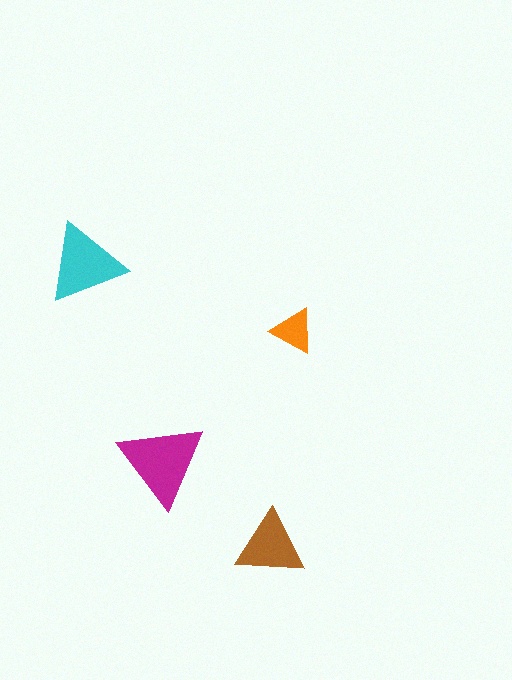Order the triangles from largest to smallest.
the magenta one, the cyan one, the brown one, the orange one.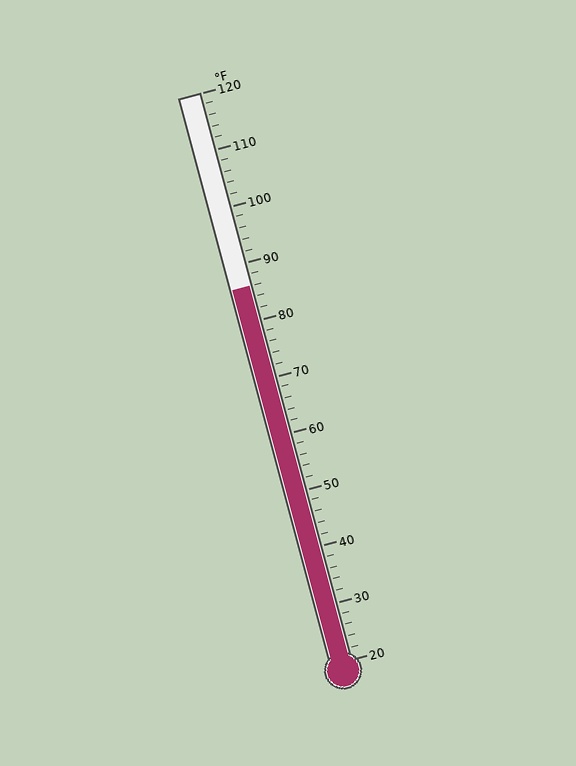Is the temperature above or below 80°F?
The temperature is above 80°F.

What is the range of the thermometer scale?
The thermometer scale ranges from 20°F to 120°F.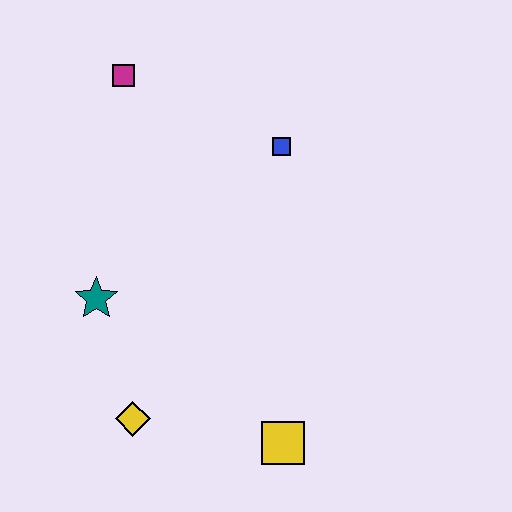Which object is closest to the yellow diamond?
The teal star is closest to the yellow diamond.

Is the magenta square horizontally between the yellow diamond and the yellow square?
No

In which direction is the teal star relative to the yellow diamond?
The teal star is above the yellow diamond.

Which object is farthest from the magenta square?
The yellow square is farthest from the magenta square.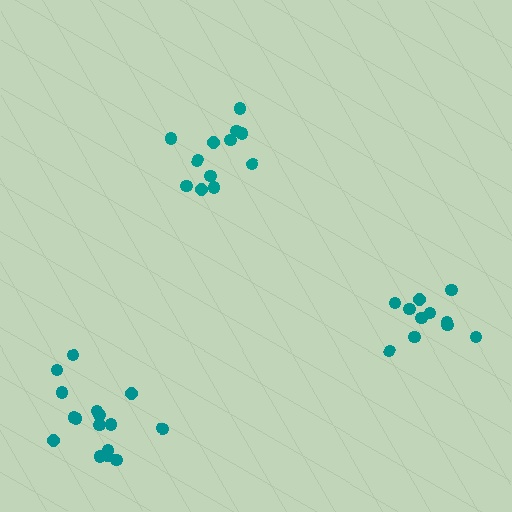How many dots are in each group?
Group 1: 12 dots, Group 2: 11 dots, Group 3: 16 dots (39 total).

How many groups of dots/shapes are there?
There are 3 groups.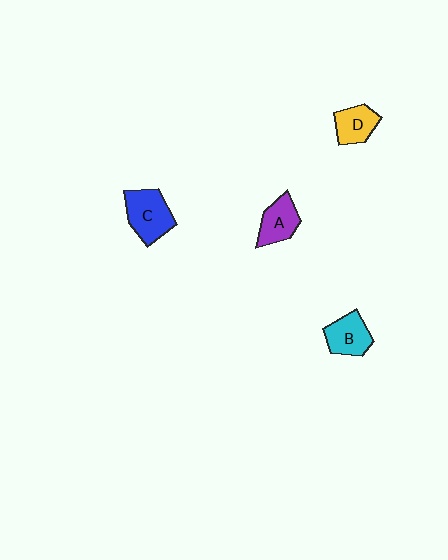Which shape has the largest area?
Shape C (blue).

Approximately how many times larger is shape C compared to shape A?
Approximately 1.3 times.